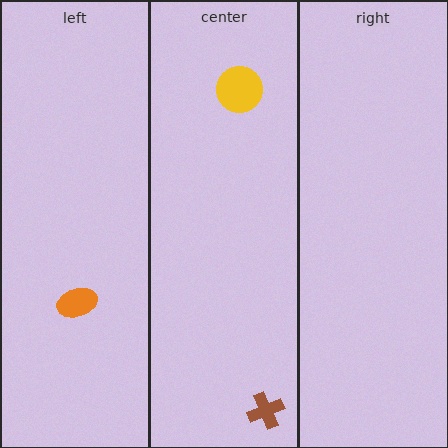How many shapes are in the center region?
2.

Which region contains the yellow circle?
The center region.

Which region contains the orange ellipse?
The left region.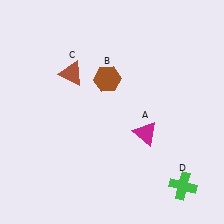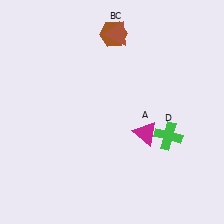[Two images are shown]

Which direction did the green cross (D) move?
The green cross (D) moved up.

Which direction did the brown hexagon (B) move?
The brown hexagon (B) moved up.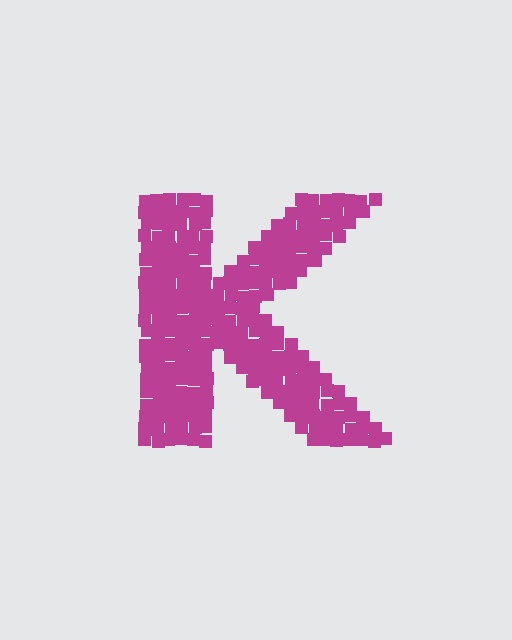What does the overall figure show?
The overall figure shows the letter K.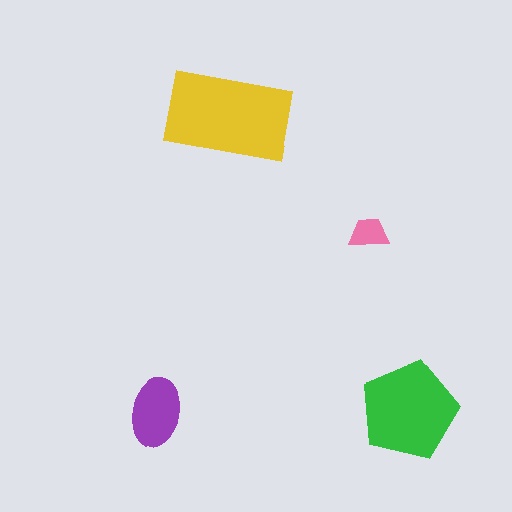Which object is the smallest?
The pink trapezoid.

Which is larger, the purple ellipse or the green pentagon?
The green pentagon.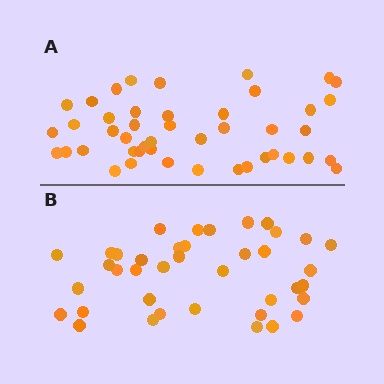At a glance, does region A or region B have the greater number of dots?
Region A (the top region) has more dots.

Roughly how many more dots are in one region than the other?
Region A has about 6 more dots than region B.